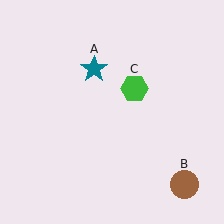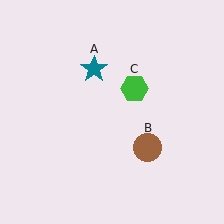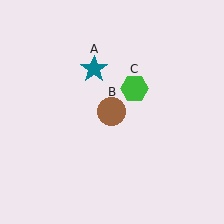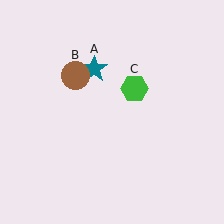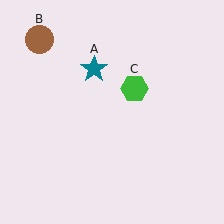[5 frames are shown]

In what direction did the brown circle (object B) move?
The brown circle (object B) moved up and to the left.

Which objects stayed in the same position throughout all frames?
Teal star (object A) and green hexagon (object C) remained stationary.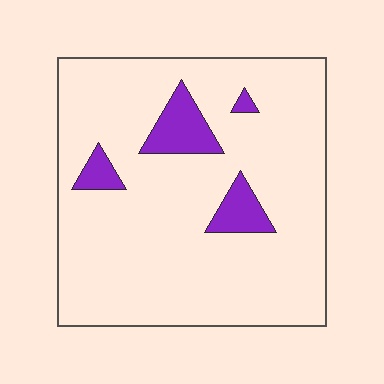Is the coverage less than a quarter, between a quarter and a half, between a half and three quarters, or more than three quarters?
Less than a quarter.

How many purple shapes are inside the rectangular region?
4.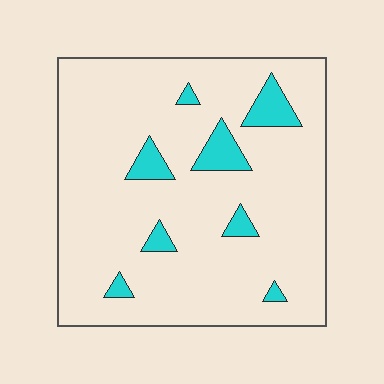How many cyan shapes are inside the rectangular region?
8.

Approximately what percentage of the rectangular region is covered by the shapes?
Approximately 10%.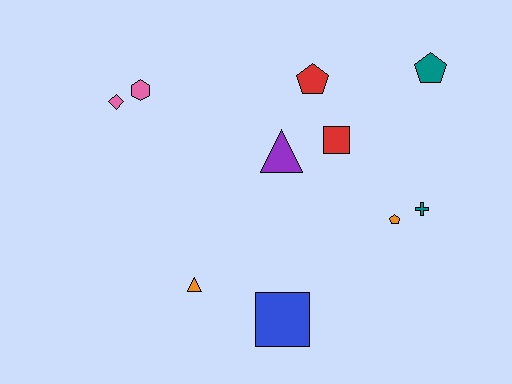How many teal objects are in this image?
There are 2 teal objects.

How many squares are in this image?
There are 2 squares.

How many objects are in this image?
There are 10 objects.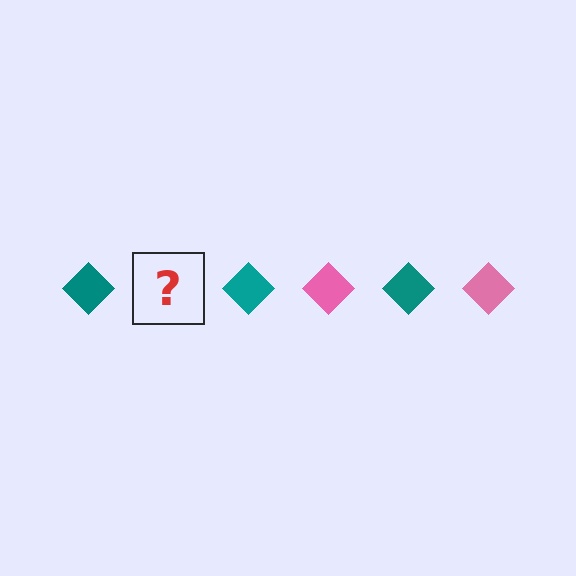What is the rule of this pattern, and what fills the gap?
The rule is that the pattern cycles through teal, pink diamonds. The gap should be filled with a pink diamond.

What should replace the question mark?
The question mark should be replaced with a pink diamond.